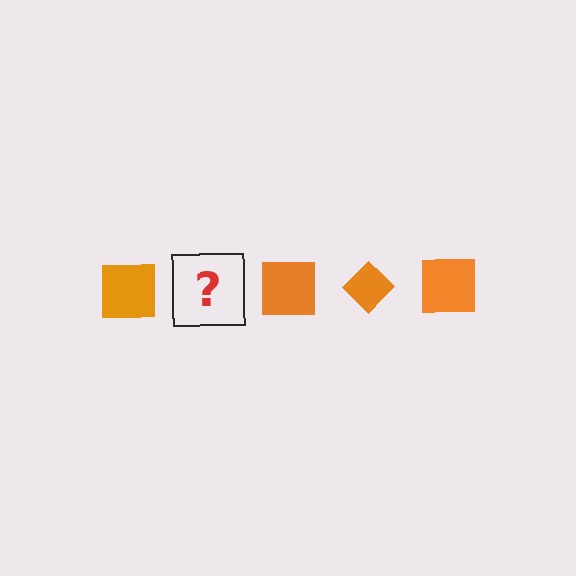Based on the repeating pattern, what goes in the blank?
The blank should be an orange diamond.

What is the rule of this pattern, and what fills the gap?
The rule is that the pattern cycles through square, diamond shapes in orange. The gap should be filled with an orange diamond.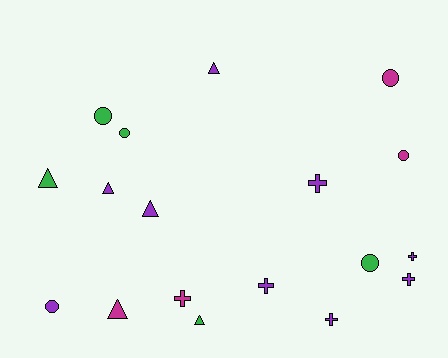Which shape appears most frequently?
Triangle, with 6 objects.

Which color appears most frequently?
Purple, with 9 objects.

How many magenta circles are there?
There are 2 magenta circles.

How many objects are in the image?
There are 18 objects.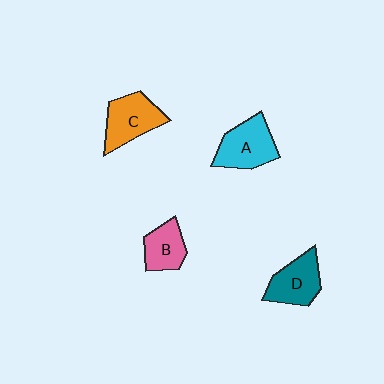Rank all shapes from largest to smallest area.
From largest to smallest: A (cyan), C (orange), D (teal), B (pink).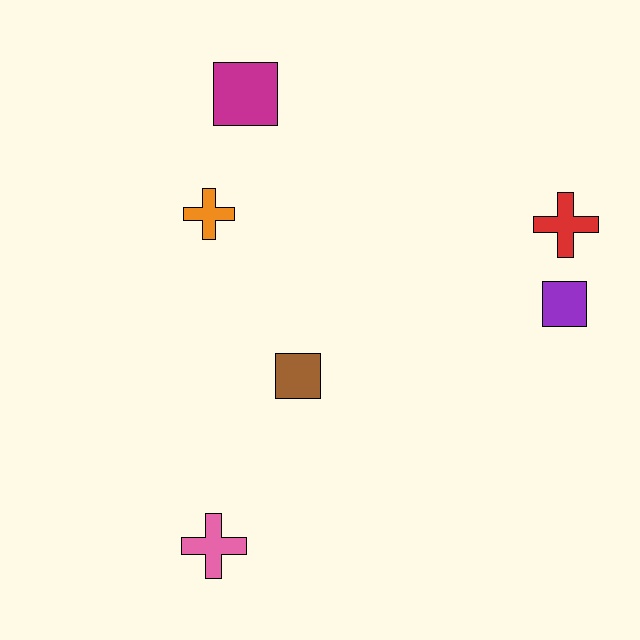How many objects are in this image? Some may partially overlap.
There are 6 objects.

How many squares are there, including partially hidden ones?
There are 3 squares.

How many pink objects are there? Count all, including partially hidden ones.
There is 1 pink object.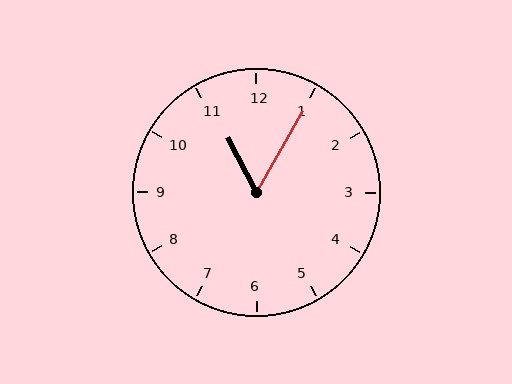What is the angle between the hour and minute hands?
Approximately 58 degrees.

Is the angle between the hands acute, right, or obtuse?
It is acute.